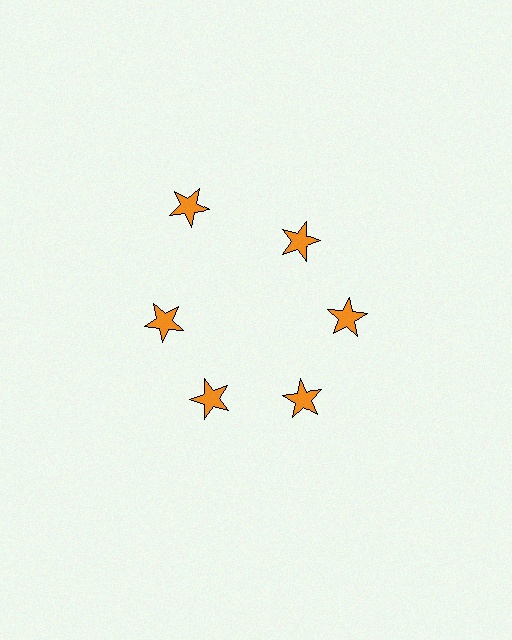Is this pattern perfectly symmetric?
No. The 6 orange stars are arranged in a ring, but one element near the 11 o'clock position is pushed outward from the center, breaking the 6-fold rotational symmetry.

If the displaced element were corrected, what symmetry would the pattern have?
It would have 6-fold rotational symmetry — the pattern would map onto itself every 60 degrees.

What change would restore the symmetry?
The symmetry would be restored by moving it inward, back onto the ring so that all 6 stars sit at equal angles and equal distance from the center.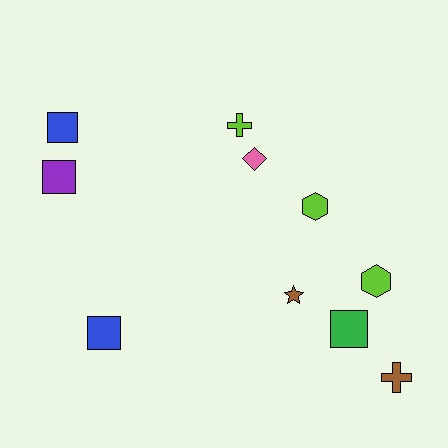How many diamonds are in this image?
There is 1 diamond.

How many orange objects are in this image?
There are no orange objects.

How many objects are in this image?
There are 10 objects.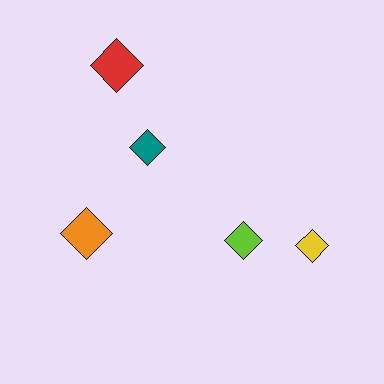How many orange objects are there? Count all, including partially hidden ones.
There is 1 orange object.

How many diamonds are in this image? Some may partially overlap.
There are 5 diamonds.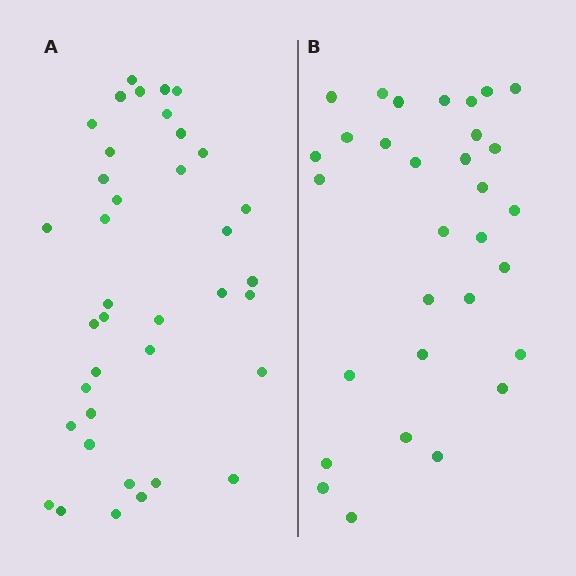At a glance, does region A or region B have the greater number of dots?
Region A (the left region) has more dots.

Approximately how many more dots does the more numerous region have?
Region A has roughly 8 or so more dots than region B.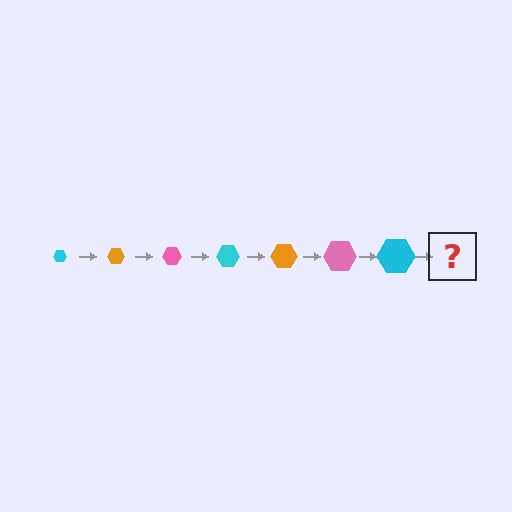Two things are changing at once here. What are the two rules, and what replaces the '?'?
The two rules are that the hexagon grows larger each step and the color cycles through cyan, orange, and pink. The '?' should be an orange hexagon, larger than the previous one.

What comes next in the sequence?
The next element should be an orange hexagon, larger than the previous one.